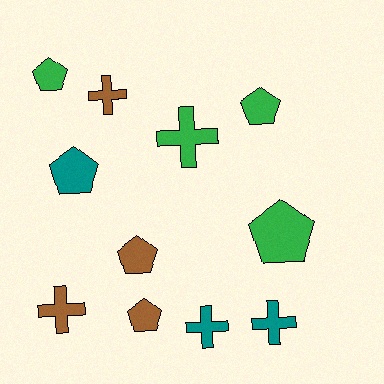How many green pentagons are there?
There are 3 green pentagons.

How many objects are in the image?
There are 11 objects.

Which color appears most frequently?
Green, with 4 objects.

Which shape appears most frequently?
Pentagon, with 6 objects.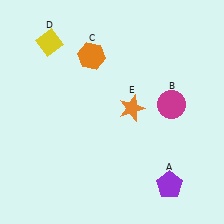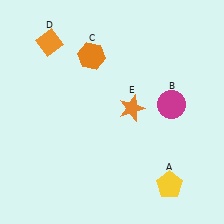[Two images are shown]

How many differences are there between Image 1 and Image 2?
There are 2 differences between the two images.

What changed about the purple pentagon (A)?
In Image 1, A is purple. In Image 2, it changed to yellow.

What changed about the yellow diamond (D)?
In Image 1, D is yellow. In Image 2, it changed to orange.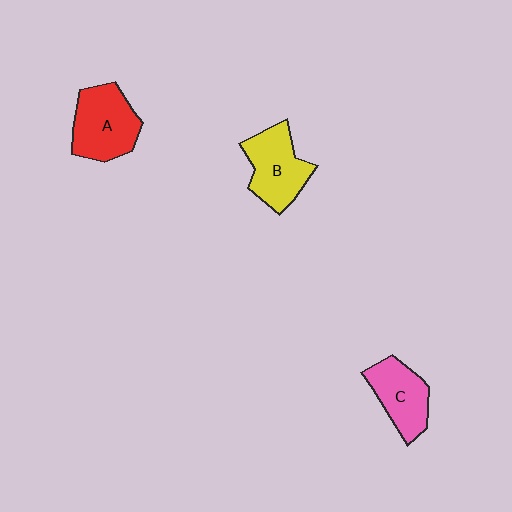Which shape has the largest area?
Shape A (red).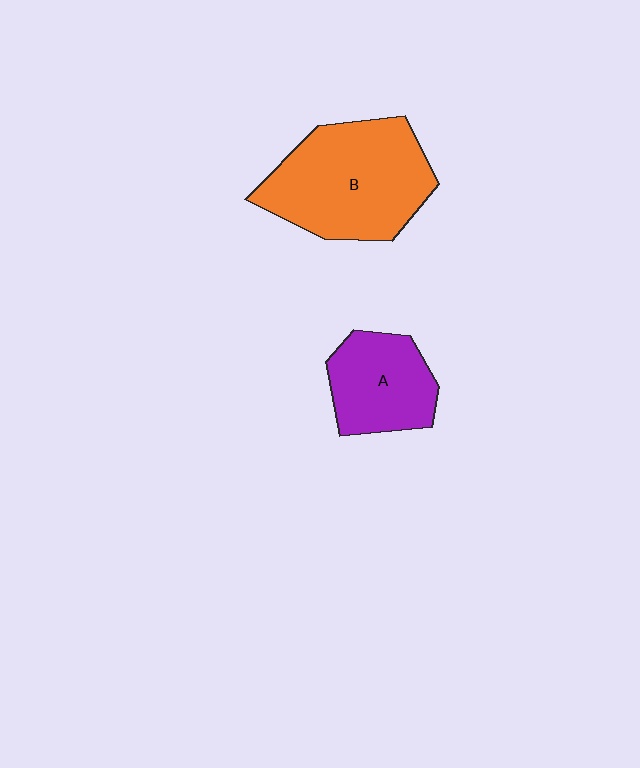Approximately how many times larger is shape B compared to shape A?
Approximately 1.7 times.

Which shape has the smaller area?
Shape A (purple).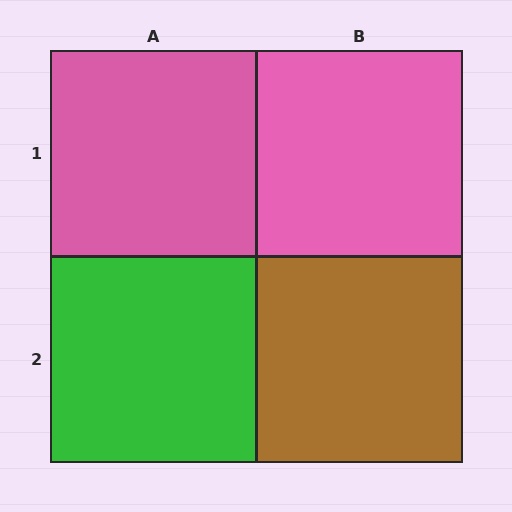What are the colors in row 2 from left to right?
Green, brown.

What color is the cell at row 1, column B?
Pink.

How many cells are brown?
1 cell is brown.